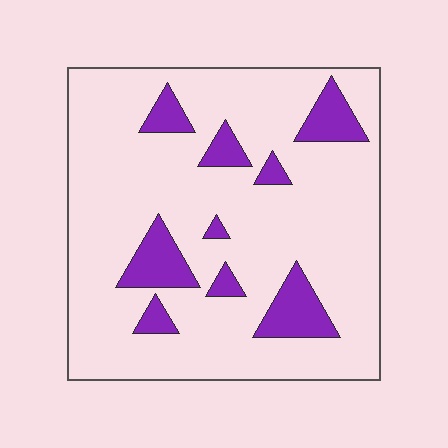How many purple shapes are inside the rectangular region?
9.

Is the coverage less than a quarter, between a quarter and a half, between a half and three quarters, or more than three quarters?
Less than a quarter.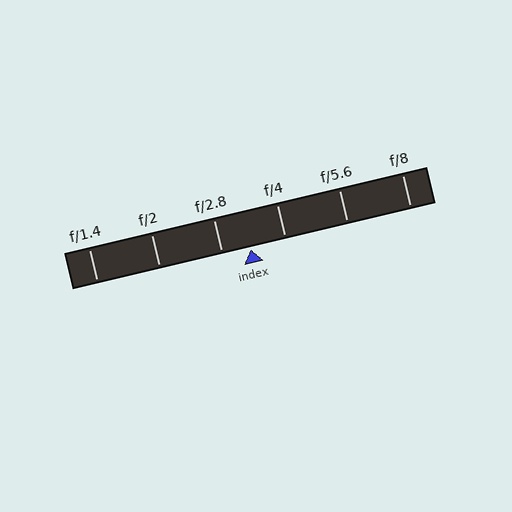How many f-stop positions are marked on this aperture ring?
There are 6 f-stop positions marked.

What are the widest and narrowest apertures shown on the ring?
The widest aperture shown is f/1.4 and the narrowest is f/8.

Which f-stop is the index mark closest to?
The index mark is closest to f/2.8.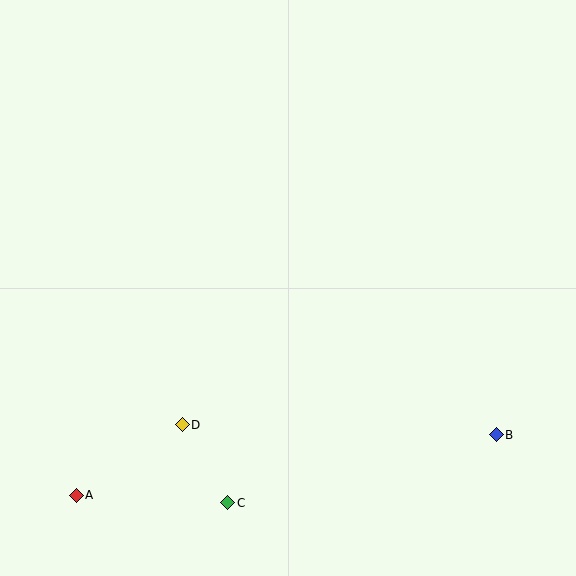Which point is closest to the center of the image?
Point D at (182, 425) is closest to the center.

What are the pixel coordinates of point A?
Point A is at (76, 495).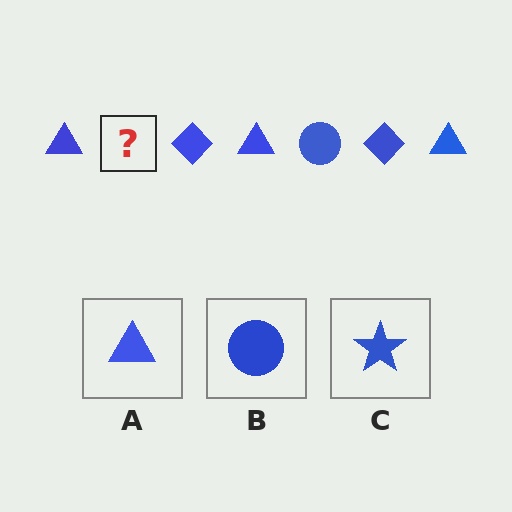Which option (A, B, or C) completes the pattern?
B.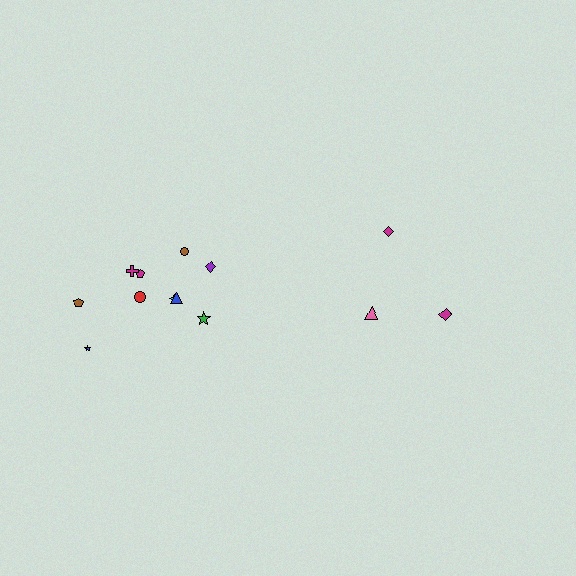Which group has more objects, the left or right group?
The left group.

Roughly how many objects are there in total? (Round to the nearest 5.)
Roughly 15 objects in total.